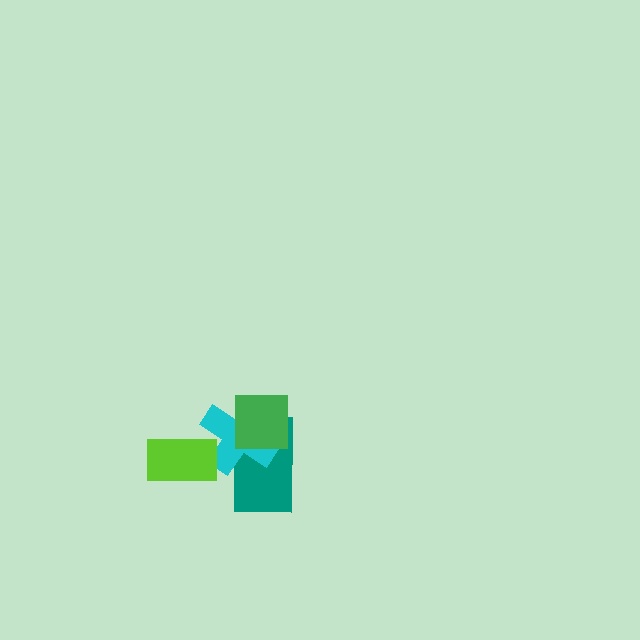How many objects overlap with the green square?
2 objects overlap with the green square.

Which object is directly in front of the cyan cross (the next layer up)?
The green square is directly in front of the cyan cross.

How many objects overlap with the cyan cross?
3 objects overlap with the cyan cross.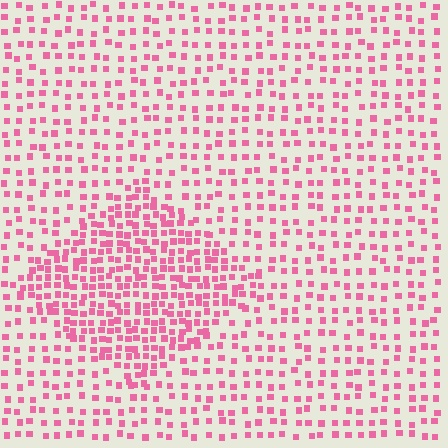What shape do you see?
I see a diamond.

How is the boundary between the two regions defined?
The boundary is defined by a change in element density (approximately 2.1x ratio). All elements are the same color, size, and shape.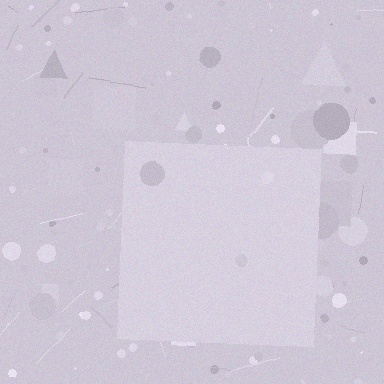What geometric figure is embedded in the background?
A square is embedded in the background.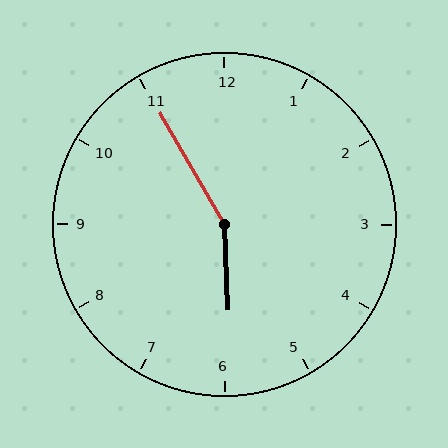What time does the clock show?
5:55.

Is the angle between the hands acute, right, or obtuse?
It is obtuse.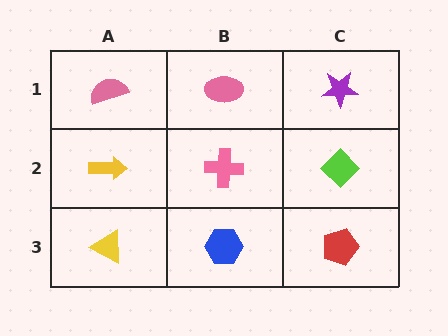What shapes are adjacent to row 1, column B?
A pink cross (row 2, column B), a pink semicircle (row 1, column A), a purple star (row 1, column C).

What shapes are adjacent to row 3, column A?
A yellow arrow (row 2, column A), a blue hexagon (row 3, column B).